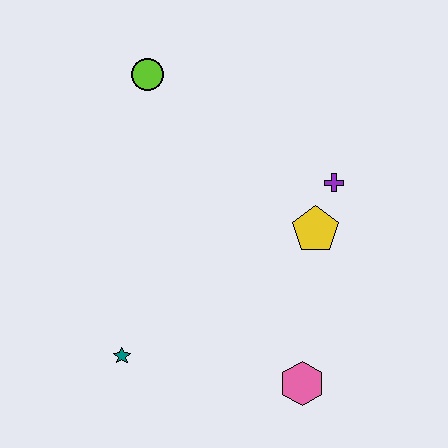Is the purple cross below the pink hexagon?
No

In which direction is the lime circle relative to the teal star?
The lime circle is above the teal star.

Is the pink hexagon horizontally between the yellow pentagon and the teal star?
Yes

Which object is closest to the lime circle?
The purple cross is closest to the lime circle.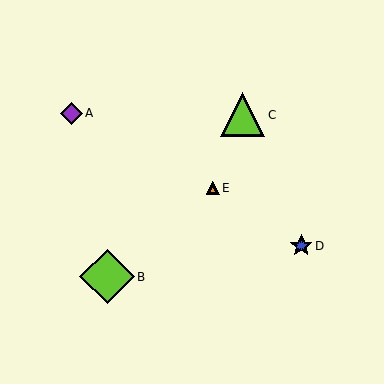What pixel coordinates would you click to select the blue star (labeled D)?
Click at (301, 246) to select the blue star D.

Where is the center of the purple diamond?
The center of the purple diamond is at (71, 113).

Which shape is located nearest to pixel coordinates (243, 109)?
The lime triangle (labeled C) at (243, 115) is nearest to that location.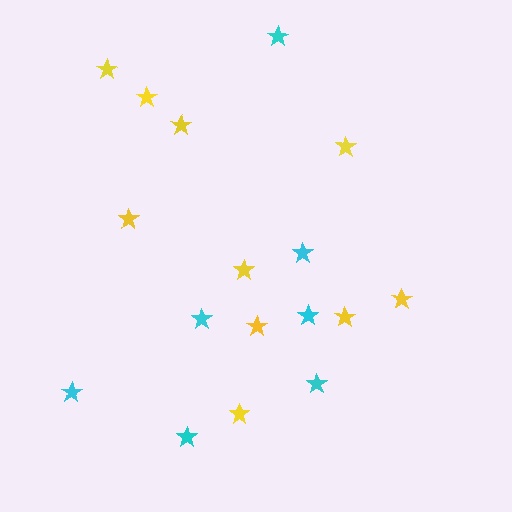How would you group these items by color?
There are 2 groups: one group of cyan stars (7) and one group of yellow stars (10).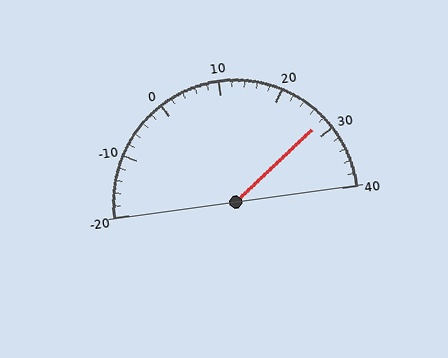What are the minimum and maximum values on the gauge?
The gauge ranges from -20 to 40.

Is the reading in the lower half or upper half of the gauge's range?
The reading is in the upper half of the range (-20 to 40).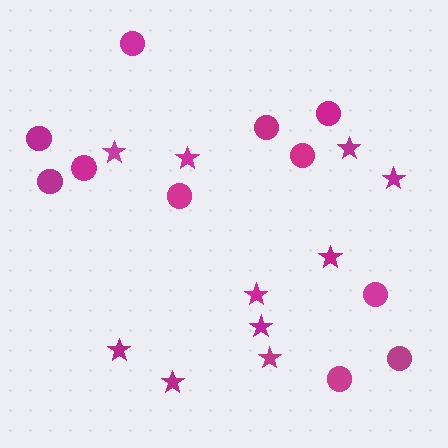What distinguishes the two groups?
There are 2 groups: one group of circles (11) and one group of stars (10).